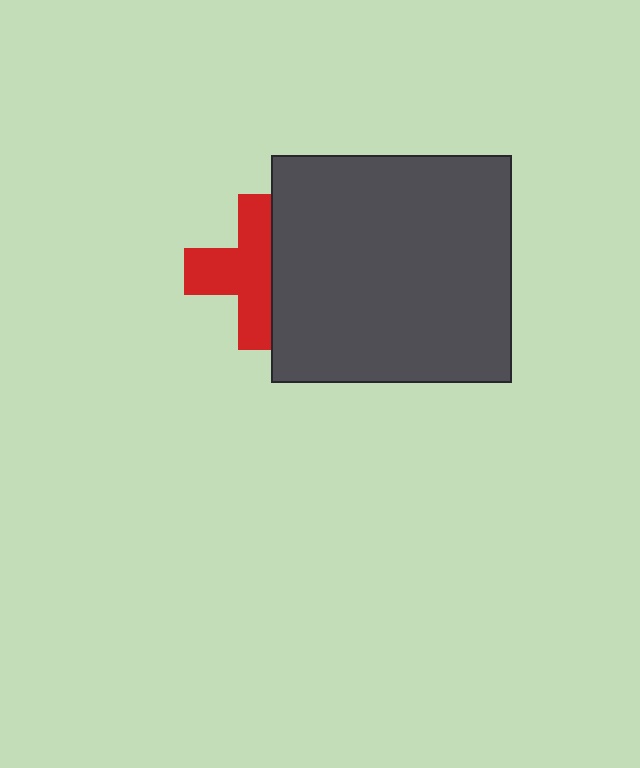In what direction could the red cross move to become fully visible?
The red cross could move left. That would shift it out from behind the dark gray rectangle entirely.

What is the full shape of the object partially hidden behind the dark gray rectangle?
The partially hidden object is a red cross.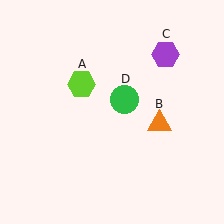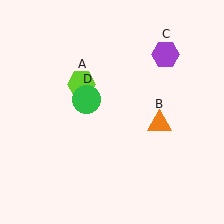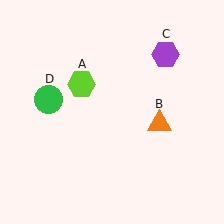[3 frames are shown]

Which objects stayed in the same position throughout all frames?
Lime hexagon (object A) and orange triangle (object B) and purple hexagon (object C) remained stationary.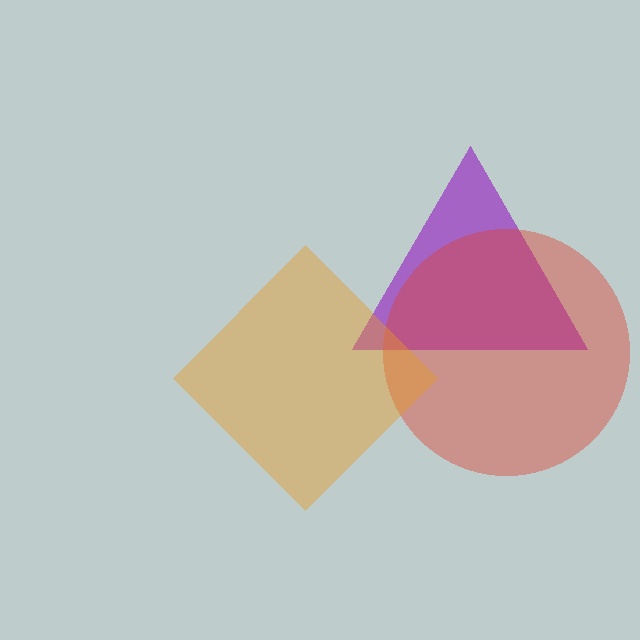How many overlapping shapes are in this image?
There are 3 overlapping shapes in the image.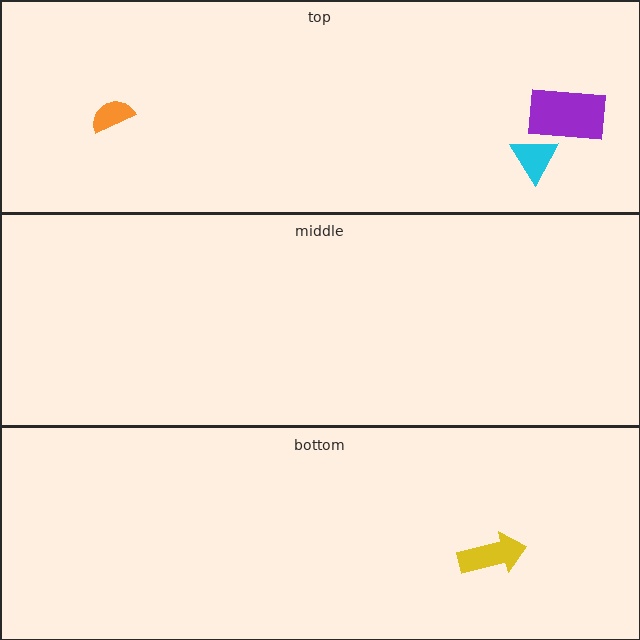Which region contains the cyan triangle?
The top region.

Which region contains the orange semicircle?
The top region.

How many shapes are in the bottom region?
1.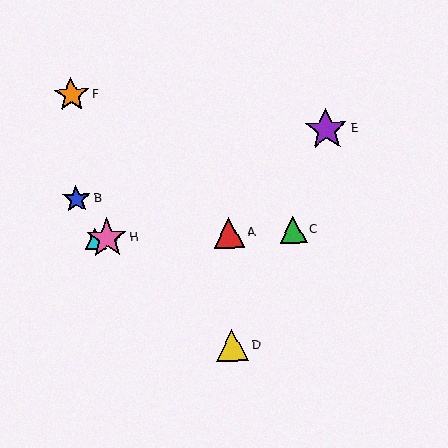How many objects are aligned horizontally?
4 objects (A, C, G, H) are aligned horizontally.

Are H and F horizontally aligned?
No, H is at y≈238 and F is at y≈95.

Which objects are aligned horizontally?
Objects A, C, G, H are aligned horizontally.